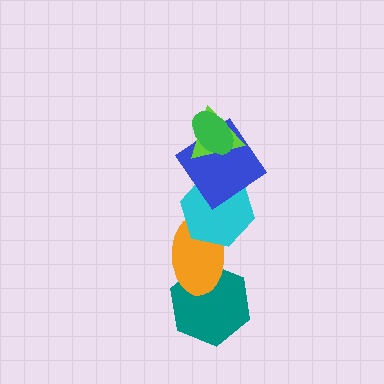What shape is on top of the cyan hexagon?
The blue diamond is on top of the cyan hexagon.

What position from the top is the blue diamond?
The blue diamond is 3rd from the top.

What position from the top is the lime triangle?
The lime triangle is 2nd from the top.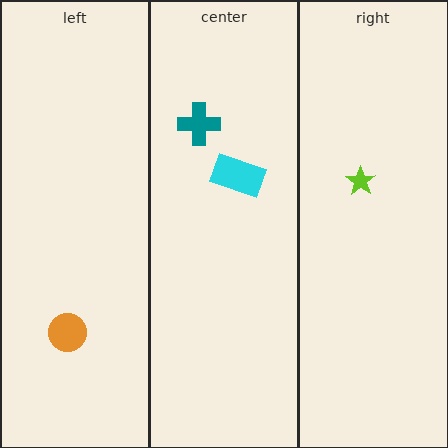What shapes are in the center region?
The teal cross, the cyan rectangle.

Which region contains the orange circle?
The left region.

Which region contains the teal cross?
The center region.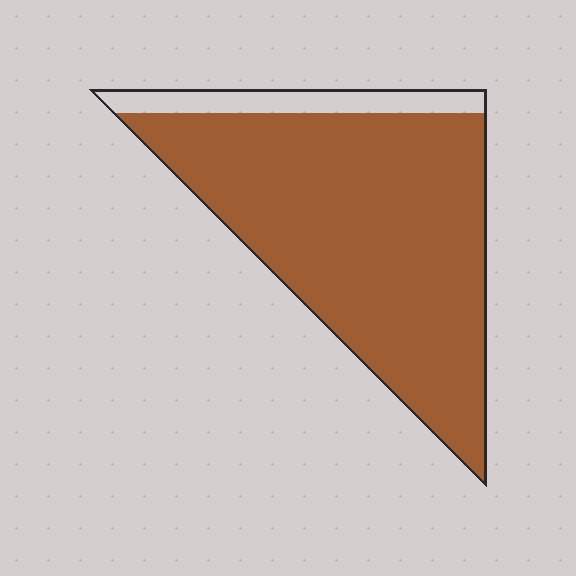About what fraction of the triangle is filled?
About seven eighths (7/8).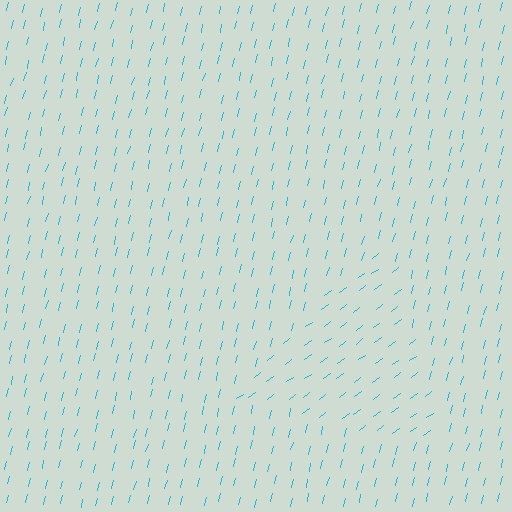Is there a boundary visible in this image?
Yes, there is a texture boundary formed by a change in line orientation.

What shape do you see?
I see a triangle.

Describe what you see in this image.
The image is filled with small cyan line segments. A triangle region in the image has lines oriented differently from the surrounding lines, creating a visible texture boundary.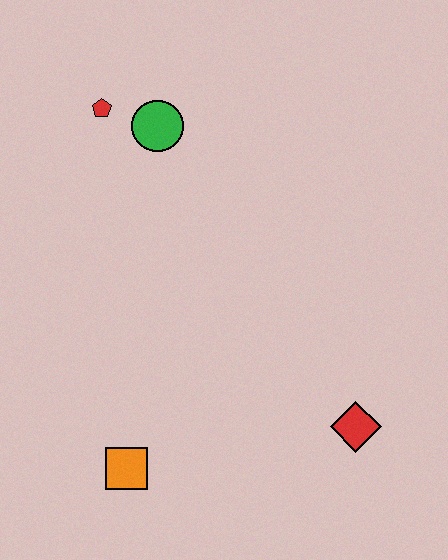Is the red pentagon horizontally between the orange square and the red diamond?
No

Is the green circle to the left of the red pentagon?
No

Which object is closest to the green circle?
The red pentagon is closest to the green circle.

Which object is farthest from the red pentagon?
The red diamond is farthest from the red pentagon.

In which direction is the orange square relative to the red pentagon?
The orange square is below the red pentagon.